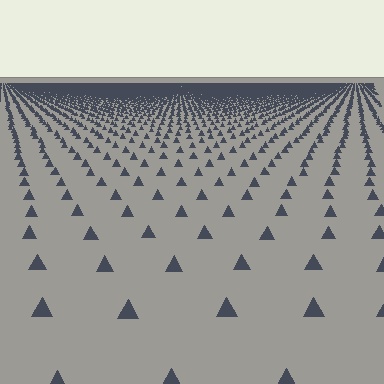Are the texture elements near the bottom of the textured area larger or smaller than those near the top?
Larger. Near the bottom, elements are closer to the viewer and appear at a bigger on-screen size.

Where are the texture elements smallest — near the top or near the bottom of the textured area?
Near the top.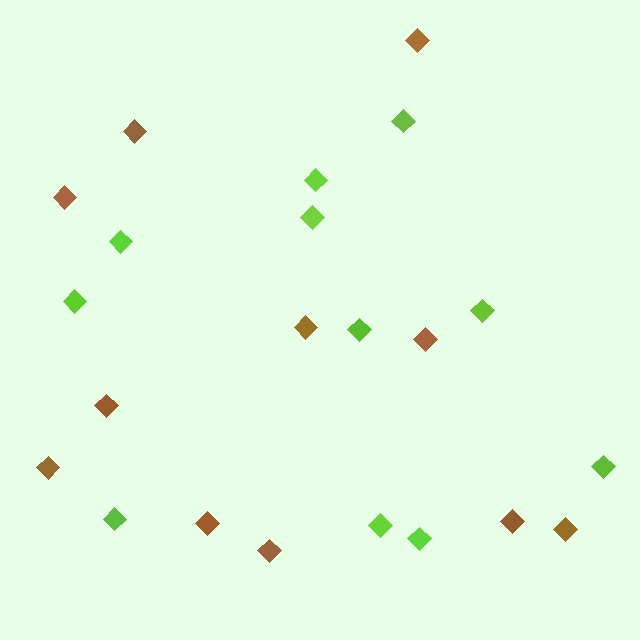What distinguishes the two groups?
There are 2 groups: one group of lime diamonds (11) and one group of brown diamonds (11).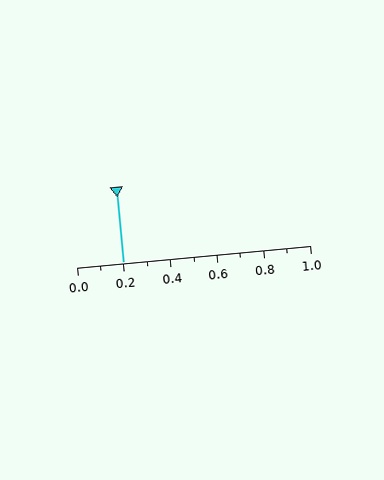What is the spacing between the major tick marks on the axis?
The major ticks are spaced 0.2 apart.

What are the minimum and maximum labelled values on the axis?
The axis runs from 0.0 to 1.0.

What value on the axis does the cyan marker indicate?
The marker indicates approximately 0.2.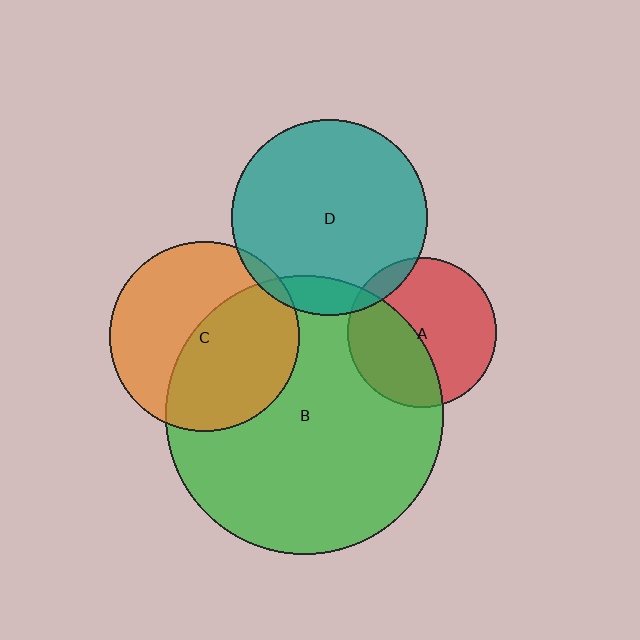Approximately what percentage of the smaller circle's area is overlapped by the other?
Approximately 40%.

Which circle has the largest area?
Circle B (green).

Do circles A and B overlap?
Yes.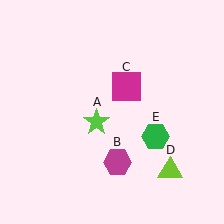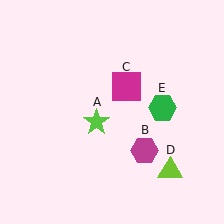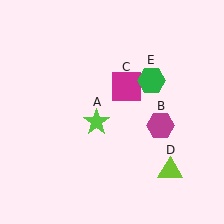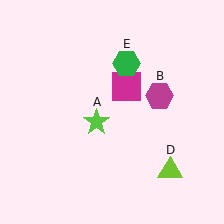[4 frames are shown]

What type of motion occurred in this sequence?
The magenta hexagon (object B), green hexagon (object E) rotated counterclockwise around the center of the scene.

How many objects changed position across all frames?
2 objects changed position: magenta hexagon (object B), green hexagon (object E).